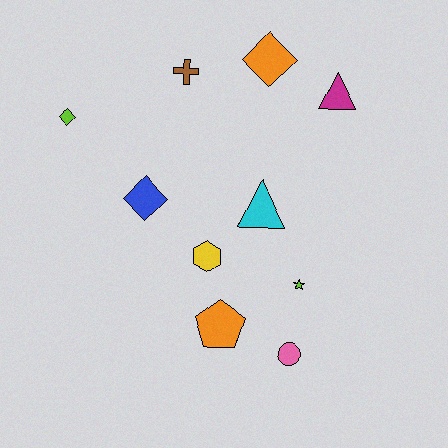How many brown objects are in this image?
There is 1 brown object.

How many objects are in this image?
There are 10 objects.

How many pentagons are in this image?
There is 1 pentagon.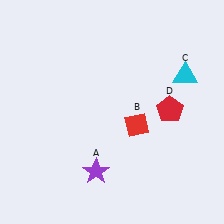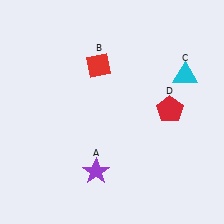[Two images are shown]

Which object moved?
The red diamond (B) moved up.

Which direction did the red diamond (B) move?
The red diamond (B) moved up.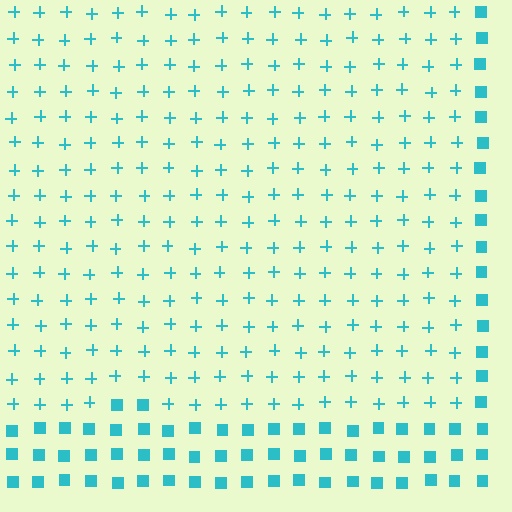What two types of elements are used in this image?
The image uses plus signs inside the rectangle region and squares outside it.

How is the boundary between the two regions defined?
The boundary is defined by a change in element shape: plus signs inside vs. squares outside. All elements share the same color and spacing.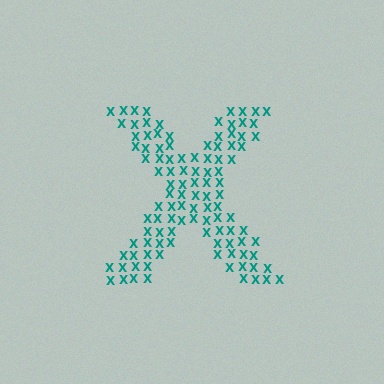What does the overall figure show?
The overall figure shows the letter X.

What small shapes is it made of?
It is made of small letter X's.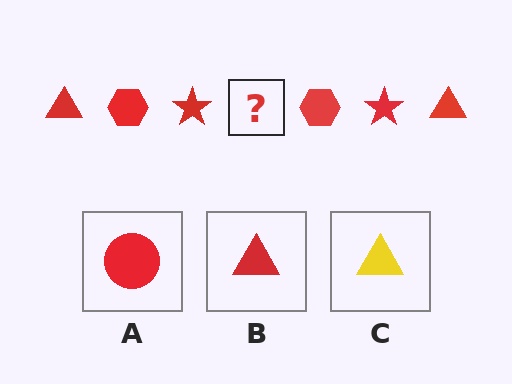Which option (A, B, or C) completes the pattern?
B.